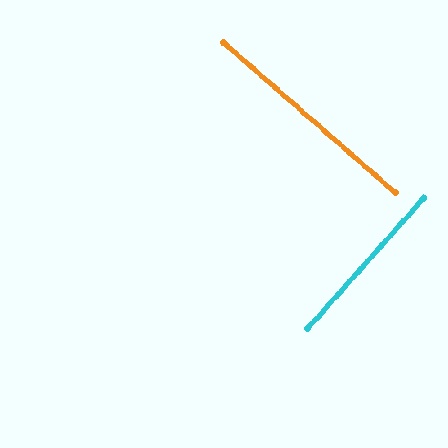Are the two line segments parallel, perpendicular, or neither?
Perpendicular — they meet at approximately 89°.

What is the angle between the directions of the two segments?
Approximately 89 degrees.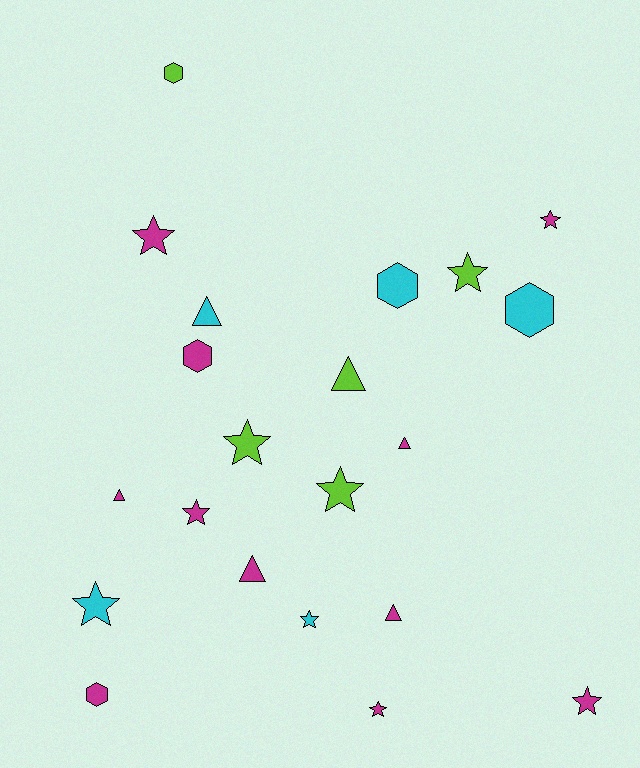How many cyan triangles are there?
There is 1 cyan triangle.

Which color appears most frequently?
Magenta, with 11 objects.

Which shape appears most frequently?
Star, with 10 objects.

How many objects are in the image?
There are 21 objects.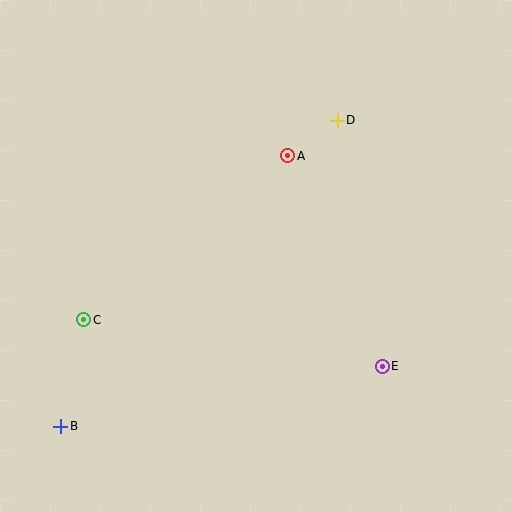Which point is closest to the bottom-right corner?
Point E is closest to the bottom-right corner.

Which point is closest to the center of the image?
Point A at (288, 156) is closest to the center.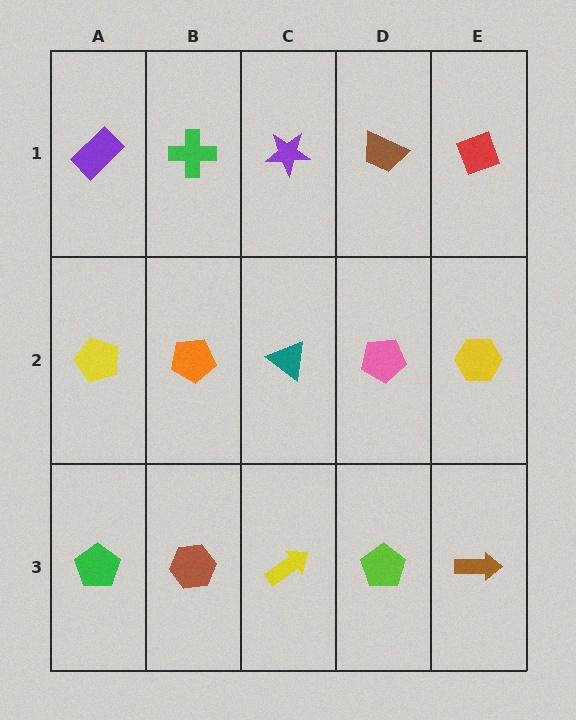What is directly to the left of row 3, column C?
A brown hexagon.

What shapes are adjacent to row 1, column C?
A teal triangle (row 2, column C), a green cross (row 1, column B), a brown trapezoid (row 1, column D).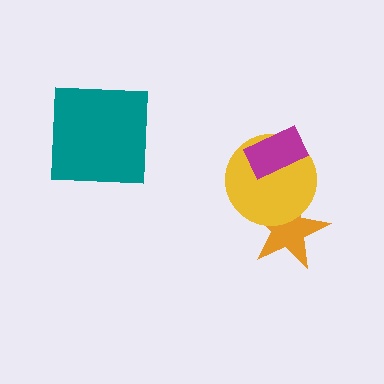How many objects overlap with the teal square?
0 objects overlap with the teal square.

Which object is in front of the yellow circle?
The magenta rectangle is in front of the yellow circle.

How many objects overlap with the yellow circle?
2 objects overlap with the yellow circle.